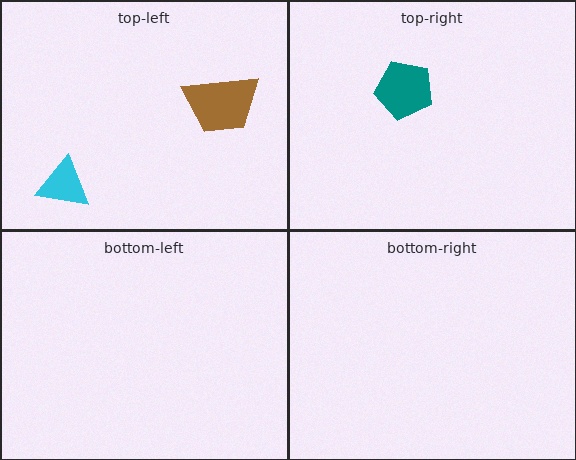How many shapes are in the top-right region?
1.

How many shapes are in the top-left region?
2.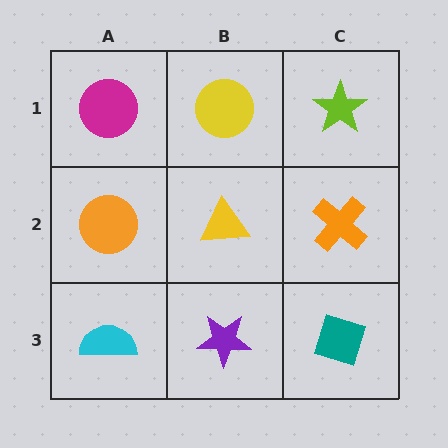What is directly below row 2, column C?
A teal diamond.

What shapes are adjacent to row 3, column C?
An orange cross (row 2, column C), a purple star (row 3, column B).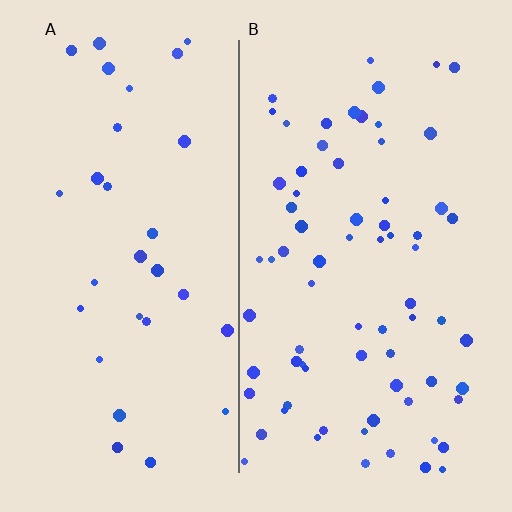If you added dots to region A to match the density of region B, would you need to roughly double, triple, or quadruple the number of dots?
Approximately double.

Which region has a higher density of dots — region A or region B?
B (the right).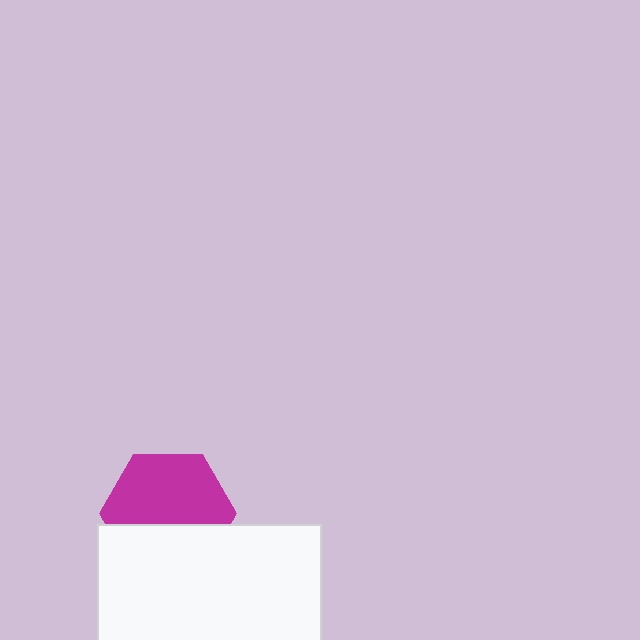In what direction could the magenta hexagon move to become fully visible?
The magenta hexagon could move up. That would shift it out from behind the white rectangle entirely.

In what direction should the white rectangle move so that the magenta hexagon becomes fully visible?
The white rectangle should move down. That is the shortest direction to clear the overlap and leave the magenta hexagon fully visible.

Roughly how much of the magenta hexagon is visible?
About half of it is visible (roughly 60%).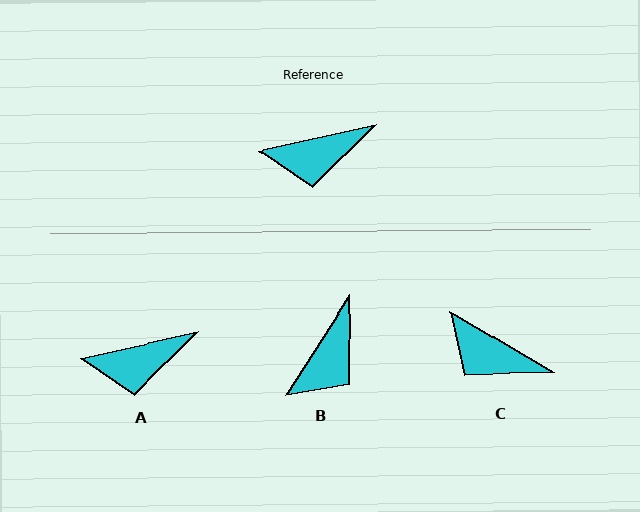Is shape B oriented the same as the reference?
No, it is off by about 45 degrees.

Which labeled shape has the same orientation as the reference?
A.